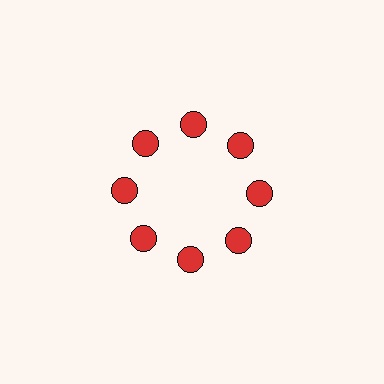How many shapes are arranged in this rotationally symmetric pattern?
There are 8 shapes, arranged in 8 groups of 1.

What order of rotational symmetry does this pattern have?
This pattern has 8-fold rotational symmetry.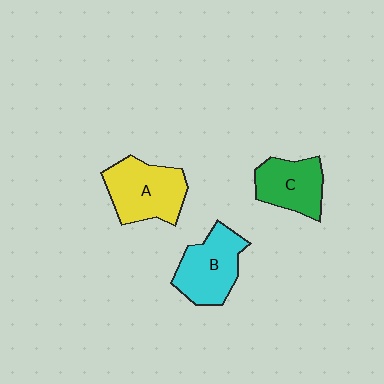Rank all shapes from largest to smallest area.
From largest to smallest: A (yellow), B (cyan), C (green).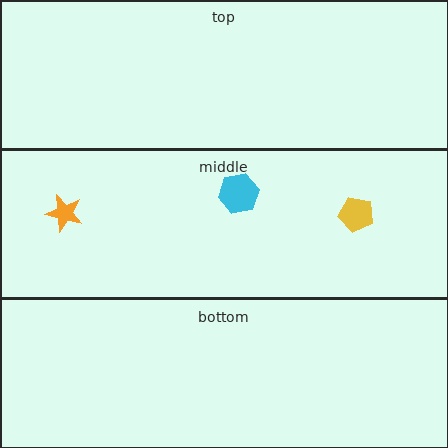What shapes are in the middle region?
The yellow pentagon, the cyan hexagon, the orange star.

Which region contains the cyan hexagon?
The middle region.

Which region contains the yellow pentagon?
The middle region.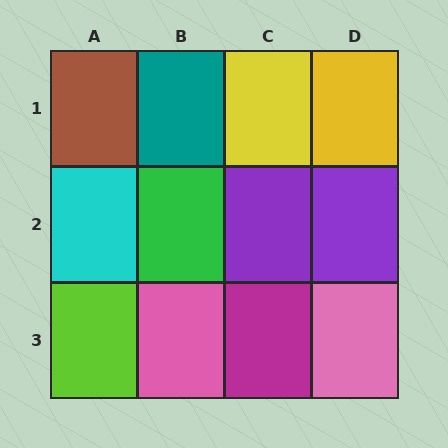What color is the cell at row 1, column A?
Brown.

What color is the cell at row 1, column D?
Yellow.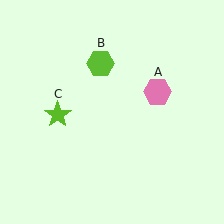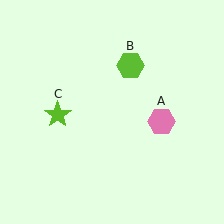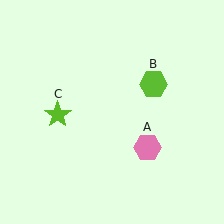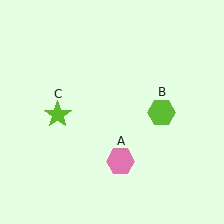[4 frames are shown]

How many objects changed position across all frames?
2 objects changed position: pink hexagon (object A), lime hexagon (object B).